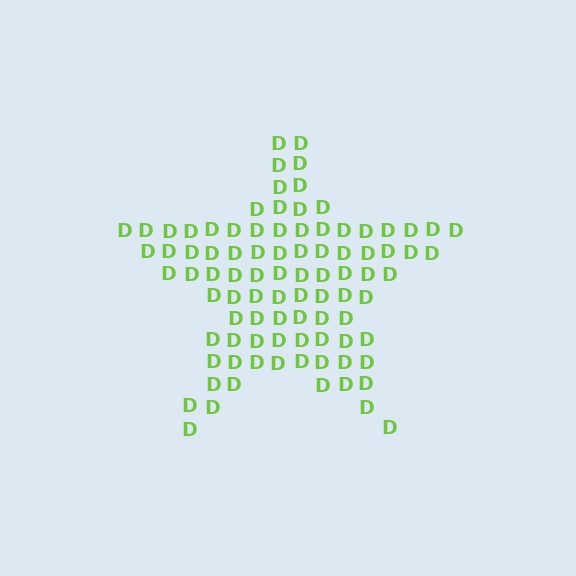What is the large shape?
The large shape is a star.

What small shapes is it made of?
It is made of small letter D's.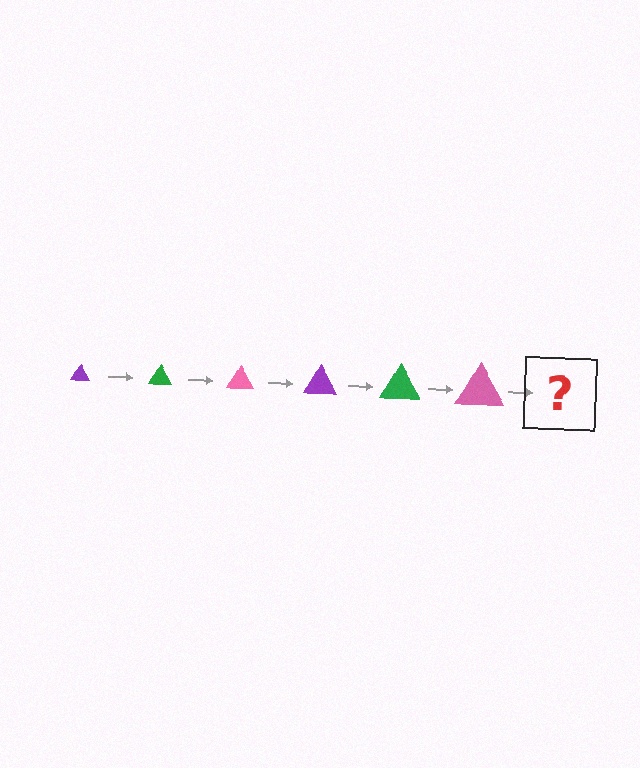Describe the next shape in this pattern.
It should be a purple triangle, larger than the previous one.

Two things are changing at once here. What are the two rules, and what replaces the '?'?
The two rules are that the triangle grows larger each step and the color cycles through purple, green, and pink. The '?' should be a purple triangle, larger than the previous one.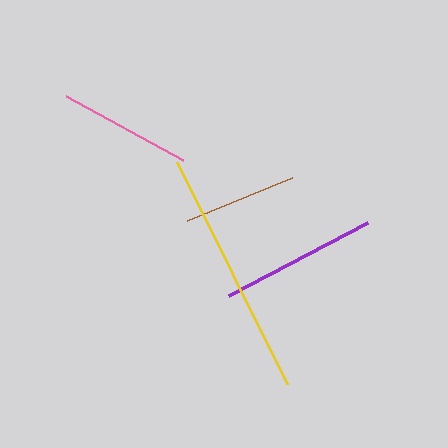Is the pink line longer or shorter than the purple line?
The purple line is longer than the pink line.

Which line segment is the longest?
The yellow line is the longest at approximately 248 pixels.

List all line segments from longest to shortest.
From longest to shortest: yellow, purple, pink, brown.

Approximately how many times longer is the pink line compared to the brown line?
The pink line is approximately 1.2 times the length of the brown line.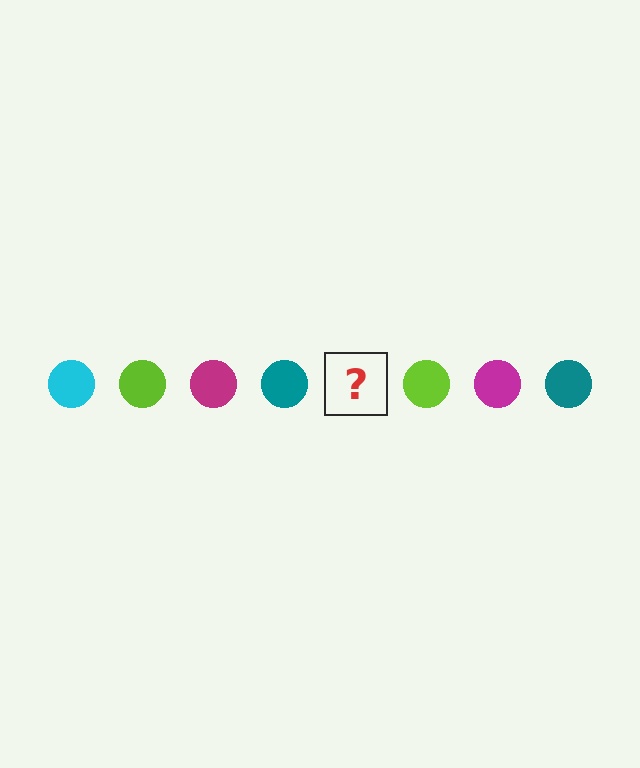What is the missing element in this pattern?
The missing element is a cyan circle.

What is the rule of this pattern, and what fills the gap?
The rule is that the pattern cycles through cyan, lime, magenta, teal circles. The gap should be filled with a cyan circle.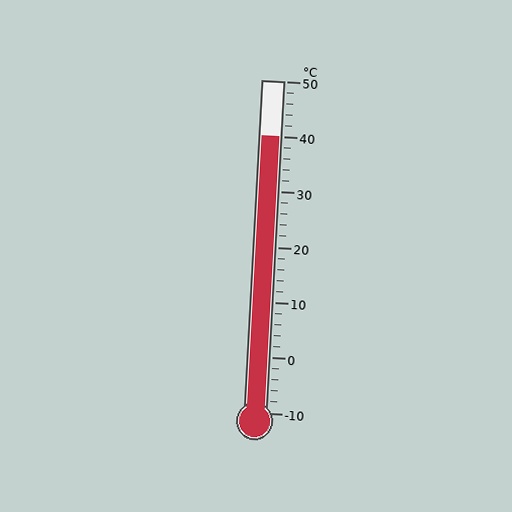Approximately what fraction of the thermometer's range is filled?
The thermometer is filled to approximately 85% of its range.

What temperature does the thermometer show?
The thermometer shows approximately 40°C.